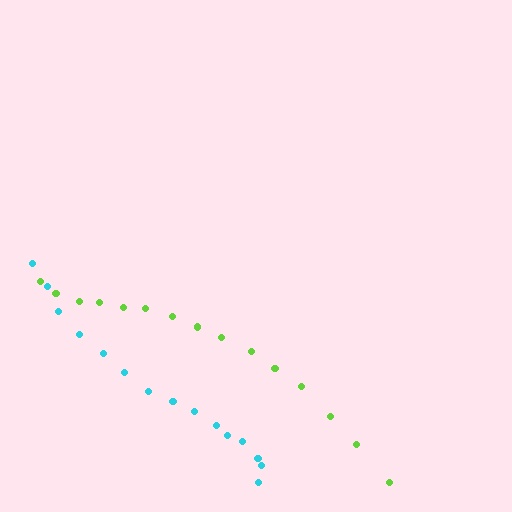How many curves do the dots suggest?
There are 2 distinct paths.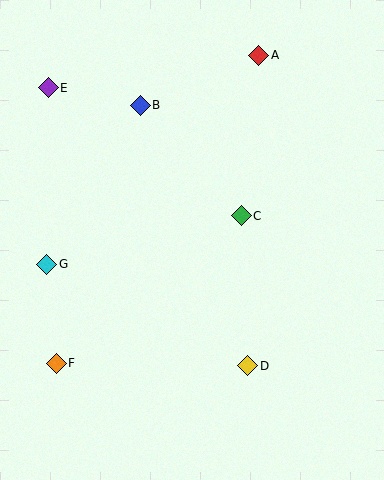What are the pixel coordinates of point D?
Point D is at (248, 366).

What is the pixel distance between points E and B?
The distance between E and B is 94 pixels.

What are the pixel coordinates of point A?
Point A is at (259, 55).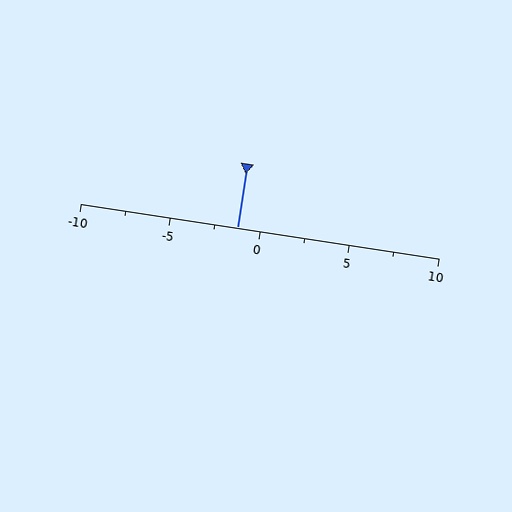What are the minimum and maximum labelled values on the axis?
The axis runs from -10 to 10.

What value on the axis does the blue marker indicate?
The marker indicates approximately -1.2.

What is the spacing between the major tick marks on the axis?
The major ticks are spaced 5 apart.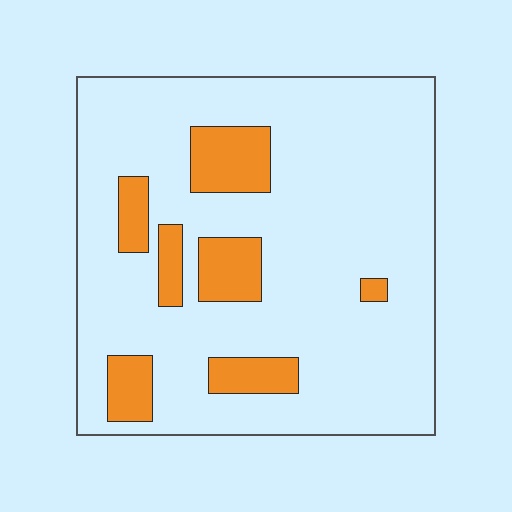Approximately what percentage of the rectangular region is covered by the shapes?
Approximately 15%.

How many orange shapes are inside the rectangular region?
7.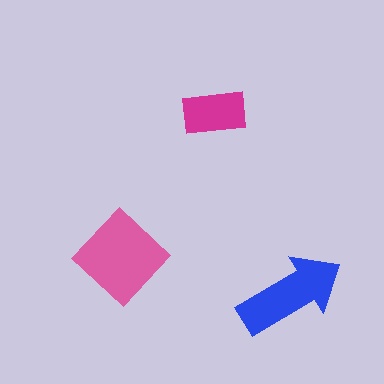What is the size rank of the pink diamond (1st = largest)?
1st.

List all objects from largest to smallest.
The pink diamond, the blue arrow, the magenta rectangle.